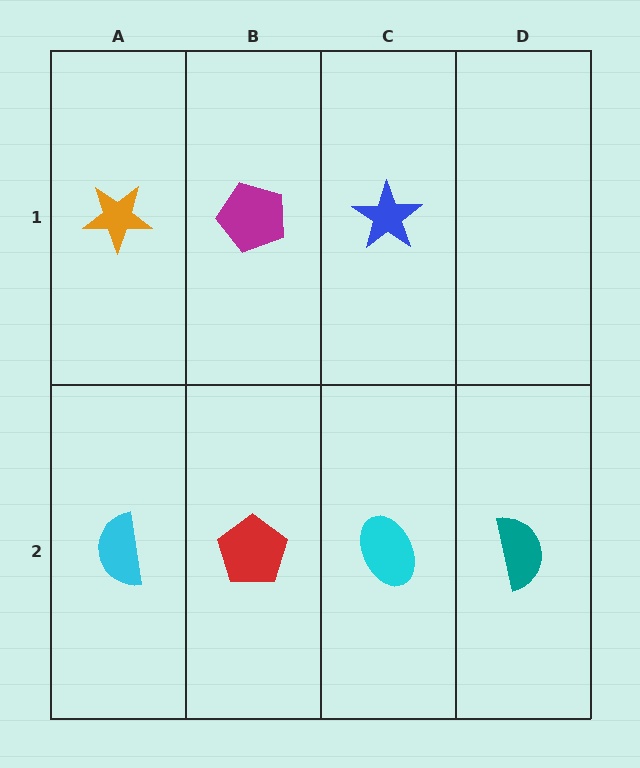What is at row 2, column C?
A cyan ellipse.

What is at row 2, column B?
A red pentagon.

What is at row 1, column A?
An orange star.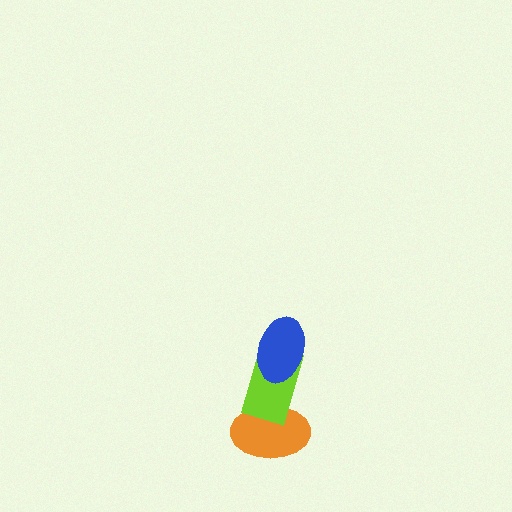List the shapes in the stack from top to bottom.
From top to bottom: the blue ellipse, the lime rectangle, the orange ellipse.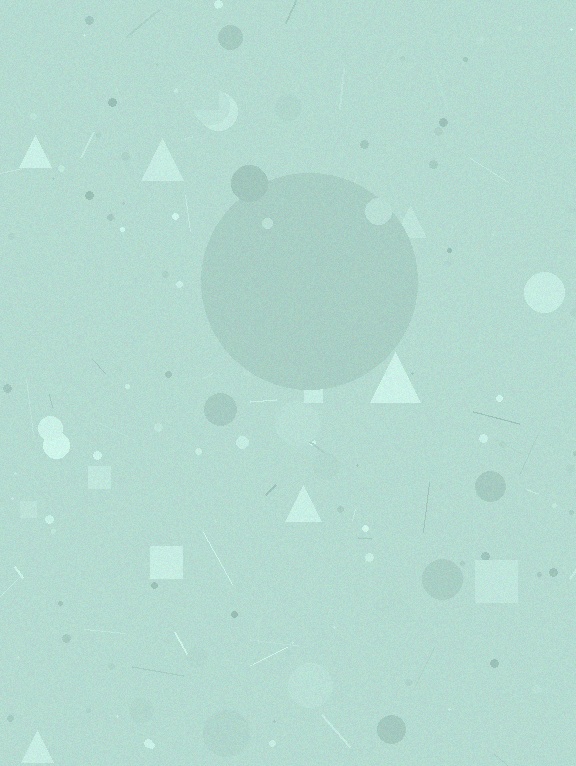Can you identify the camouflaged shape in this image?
The camouflaged shape is a circle.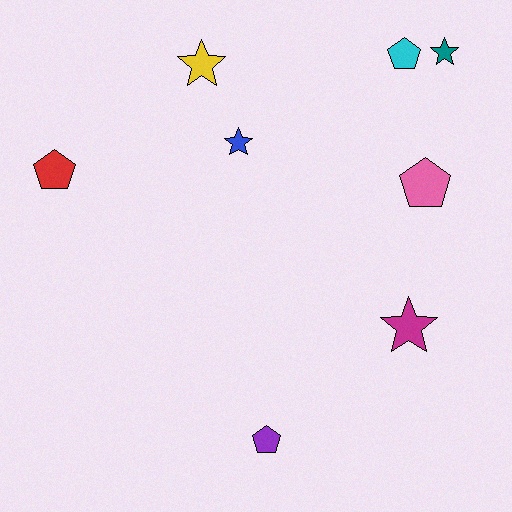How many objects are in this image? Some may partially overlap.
There are 8 objects.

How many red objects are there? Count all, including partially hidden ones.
There is 1 red object.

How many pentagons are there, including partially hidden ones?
There are 4 pentagons.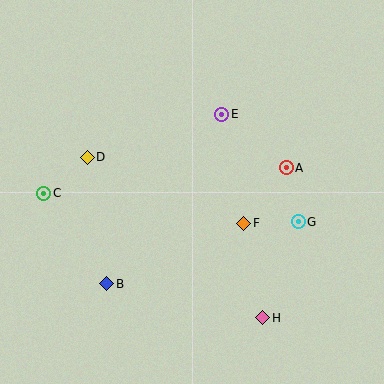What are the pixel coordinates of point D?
Point D is at (87, 157).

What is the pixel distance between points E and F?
The distance between E and F is 111 pixels.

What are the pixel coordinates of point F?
Point F is at (244, 223).